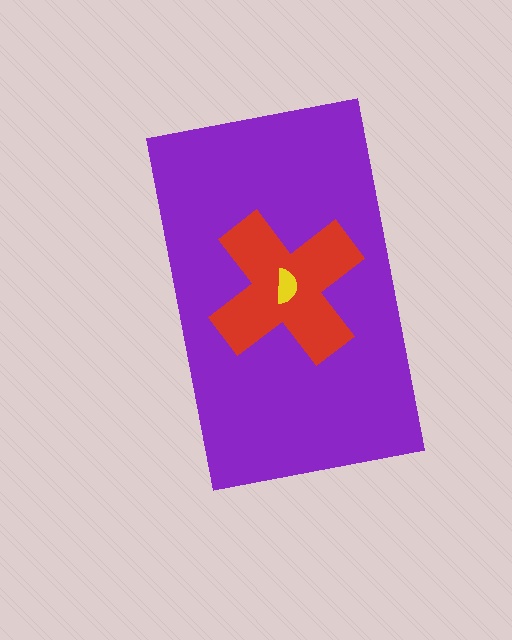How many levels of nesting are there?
3.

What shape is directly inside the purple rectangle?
The red cross.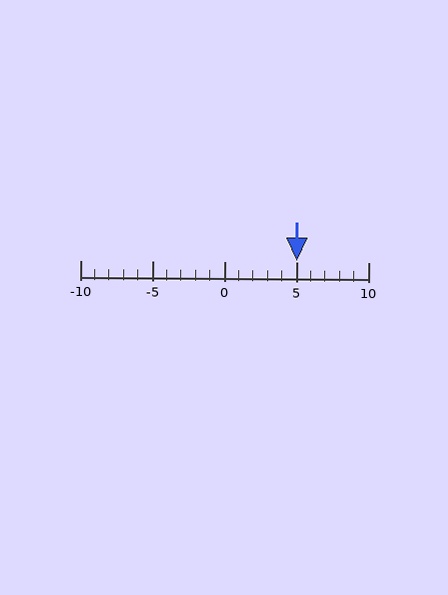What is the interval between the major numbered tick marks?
The major tick marks are spaced 5 units apart.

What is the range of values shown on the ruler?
The ruler shows values from -10 to 10.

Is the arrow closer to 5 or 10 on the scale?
The arrow is closer to 5.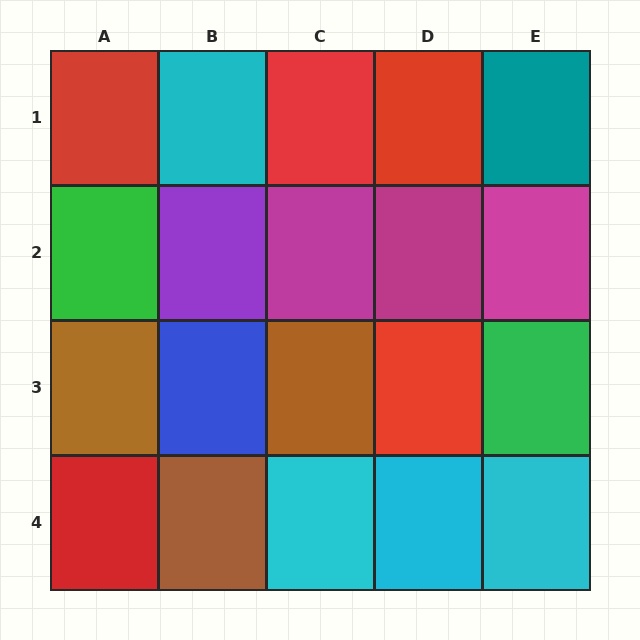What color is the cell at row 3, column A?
Brown.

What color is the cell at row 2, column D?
Magenta.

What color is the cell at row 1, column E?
Teal.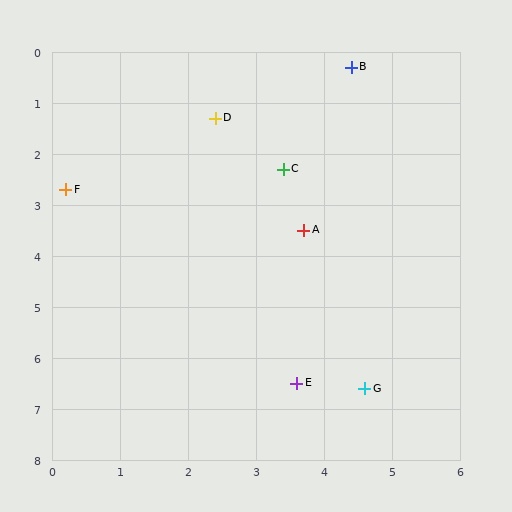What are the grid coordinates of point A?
Point A is at approximately (3.7, 3.5).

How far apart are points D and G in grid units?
Points D and G are about 5.7 grid units apart.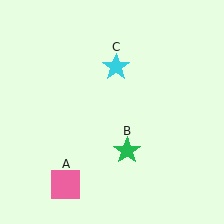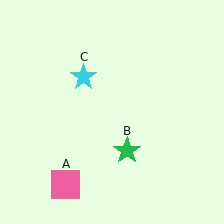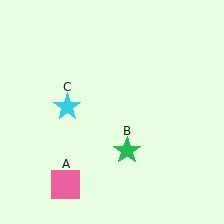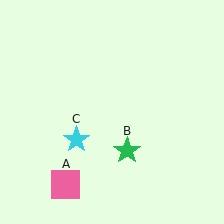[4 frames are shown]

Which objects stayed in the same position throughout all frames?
Pink square (object A) and green star (object B) remained stationary.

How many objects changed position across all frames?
1 object changed position: cyan star (object C).